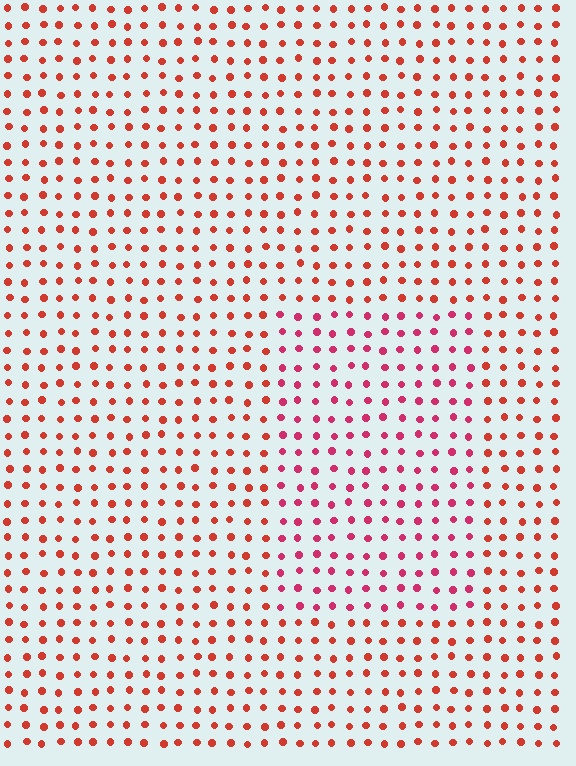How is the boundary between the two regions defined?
The boundary is defined purely by a slight shift in hue (about 28 degrees). Spacing, size, and orientation are identical on both sides.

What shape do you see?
I see a rectangle.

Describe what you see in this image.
The image is filled with small red elements in a uniform arrangement. A rectangle-shaped region is visible where the elements are tinted to a slightly different hue, forming a subtle color boundary.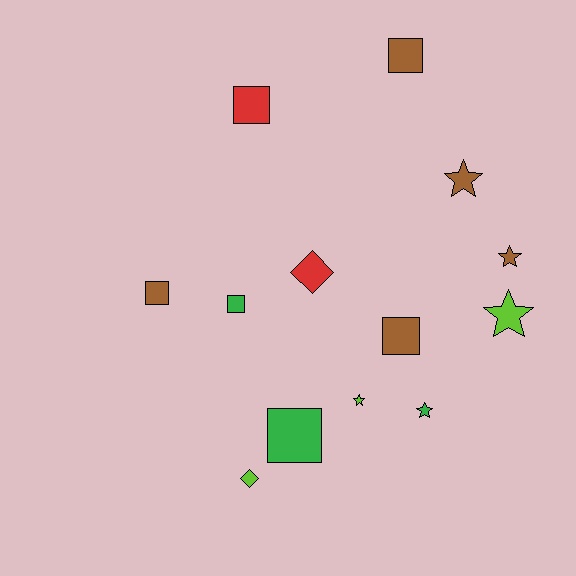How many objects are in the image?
There are 13 objects.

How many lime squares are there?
There are no lime squares.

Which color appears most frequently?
Brown, with 5 objects.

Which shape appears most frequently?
Square, with 6 objects.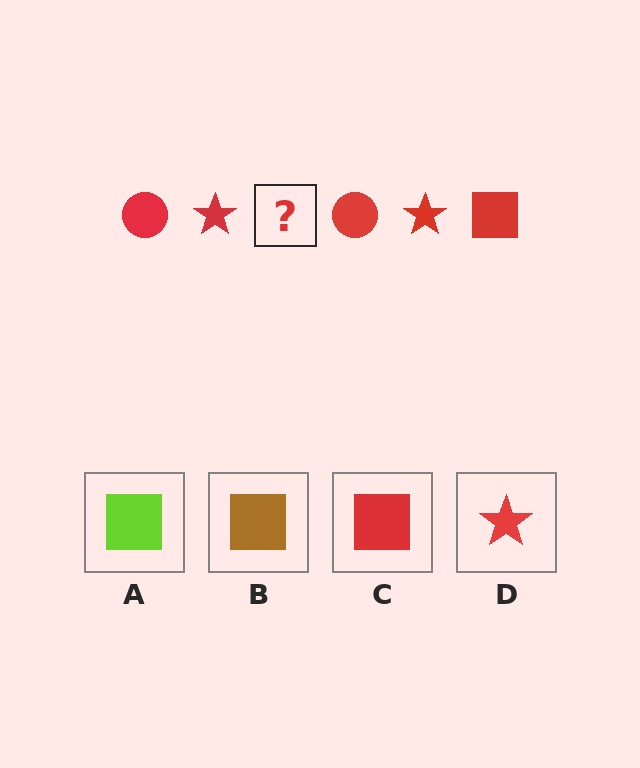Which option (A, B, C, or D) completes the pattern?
C.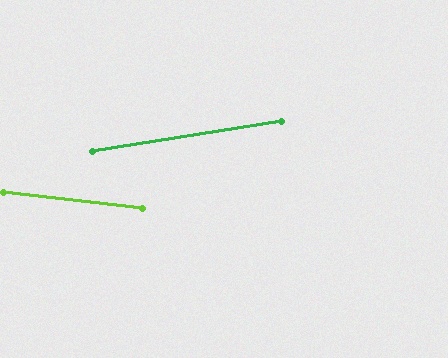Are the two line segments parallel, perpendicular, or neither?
Neither parallel nor perpendicular — they differ by about 15°.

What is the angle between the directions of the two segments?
Approximately 15 degrees.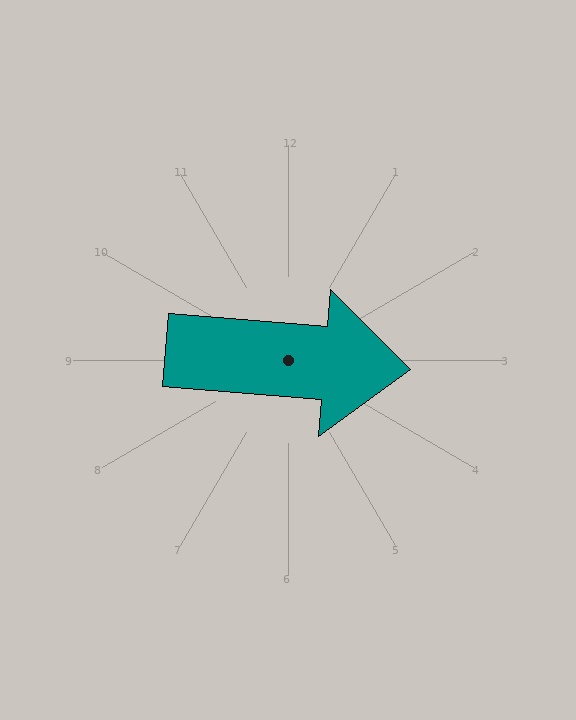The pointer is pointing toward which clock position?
Roughly 3 o'clock.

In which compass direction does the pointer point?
East.